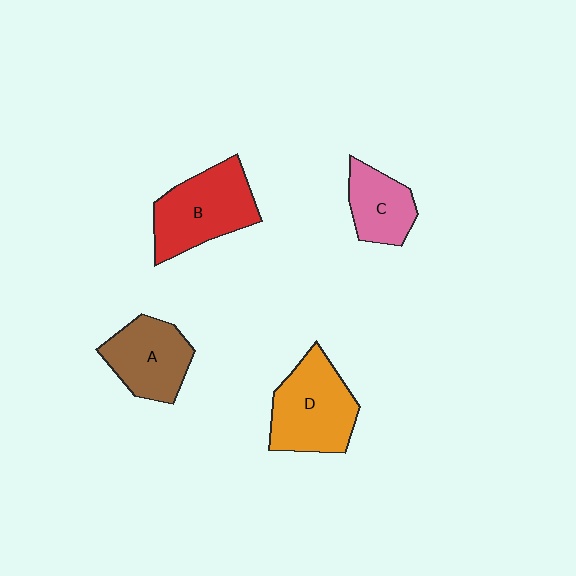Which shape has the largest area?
Shape D (orange).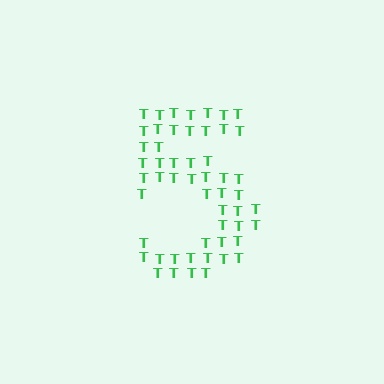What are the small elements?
The small elements are letter T's.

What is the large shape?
The large shape is the digit 5.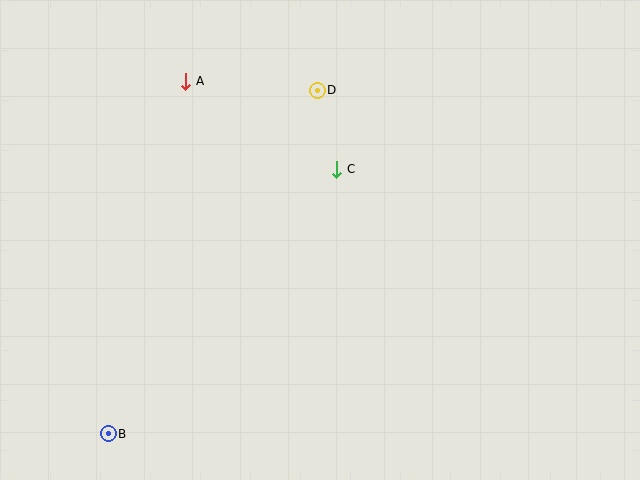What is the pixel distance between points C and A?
The distance between C and A is 175 pixels.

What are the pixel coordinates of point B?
Point B is at (108, 434).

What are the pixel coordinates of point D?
Point D is at (317, 90).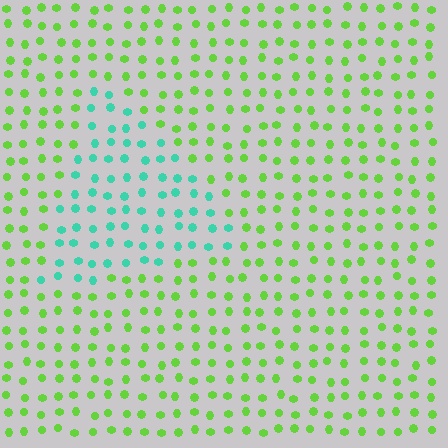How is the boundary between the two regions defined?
The boundary is defined purely by a slight shift in hue (about 60 degrees). Spacing, size, and orientation are identical on both sides.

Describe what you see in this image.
The image is filled with small lime elements in a uniform arrangement. A triangle-shaped region is visible where the elements are tinted to a slightly different hue, forming a subtle color boundary.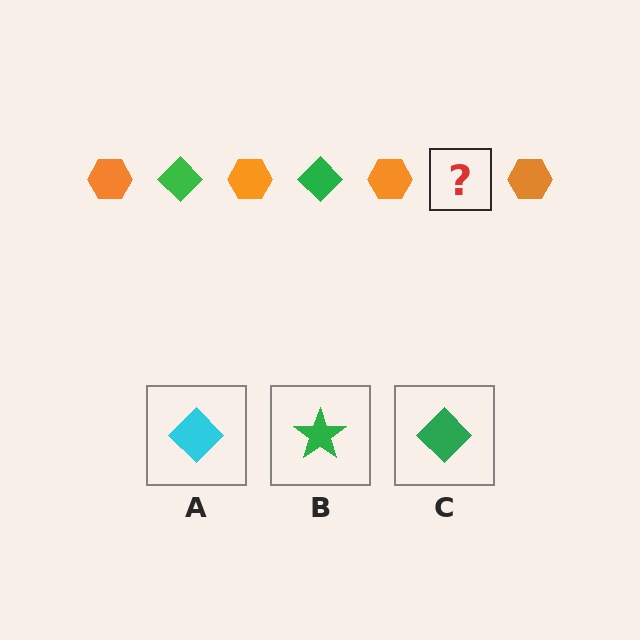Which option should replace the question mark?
Option C.